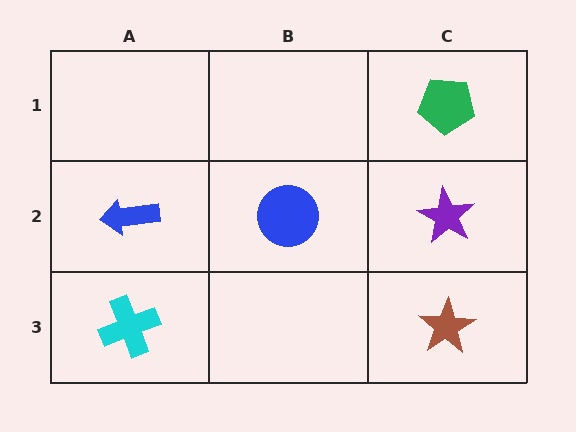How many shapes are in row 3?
2 shapes.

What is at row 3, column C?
A brown star.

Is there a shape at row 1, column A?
No, that cell is empty.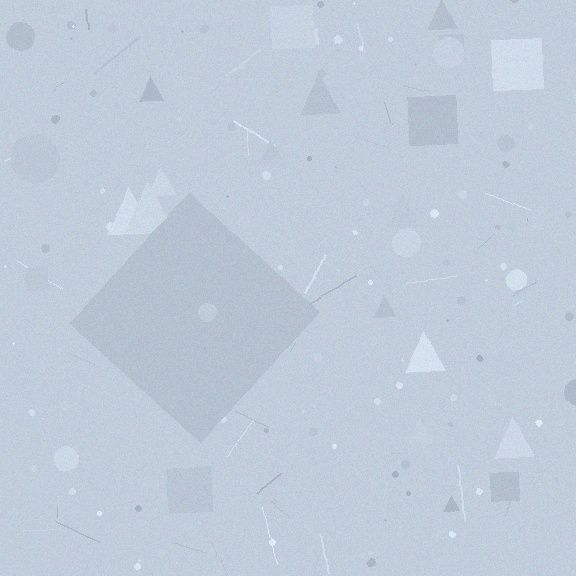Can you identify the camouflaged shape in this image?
The camouflaged shape is a diamond.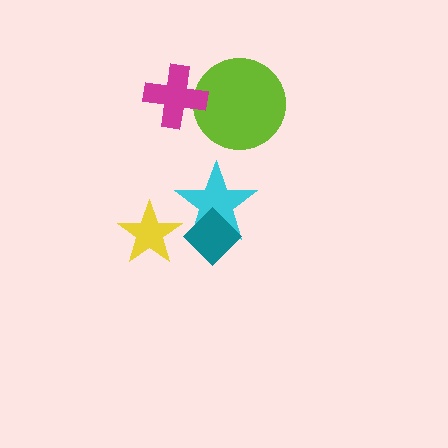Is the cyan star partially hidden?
Yes, it is partially covered by another shape.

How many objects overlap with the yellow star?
0 objects overlap with the yellow star.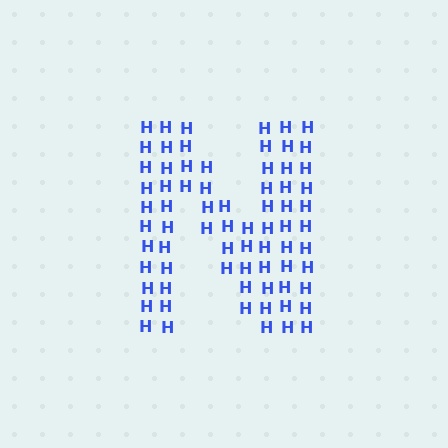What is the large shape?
The large shape is the letter N.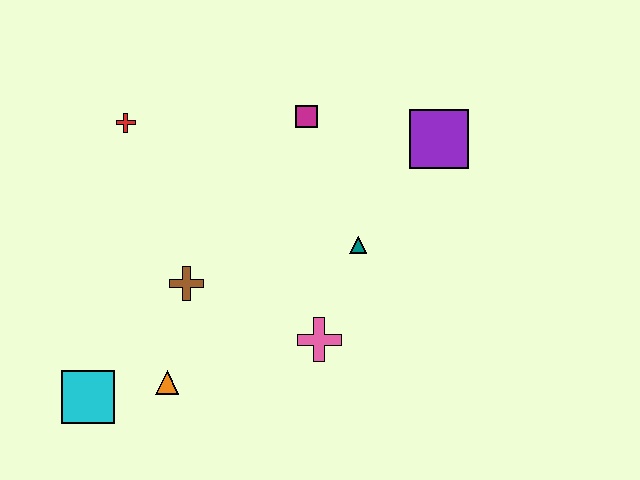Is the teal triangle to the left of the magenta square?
No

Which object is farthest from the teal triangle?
The cyan square is farthest from the teal triangle.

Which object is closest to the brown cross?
The orange triangle is closest to the brown cross.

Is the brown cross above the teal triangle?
No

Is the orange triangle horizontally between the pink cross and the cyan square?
Yes